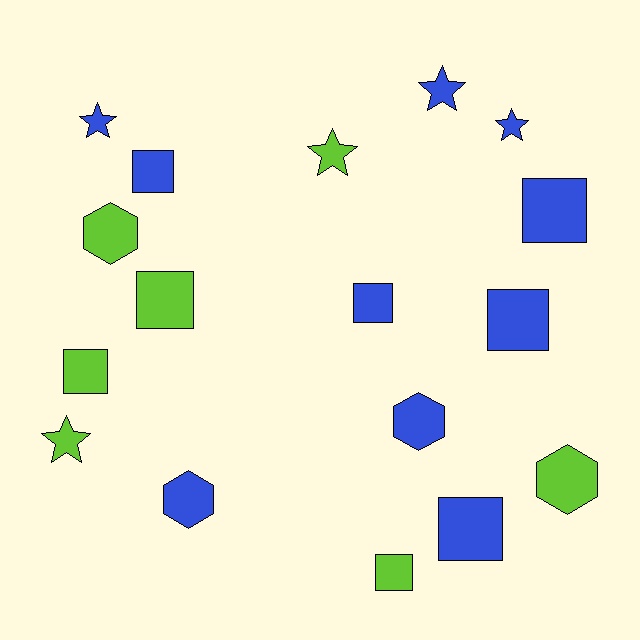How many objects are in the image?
There are 17 objects.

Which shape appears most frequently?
Square, with 8 objects.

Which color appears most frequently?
Blue, with 10 objects.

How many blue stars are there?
There are 3 blue stars.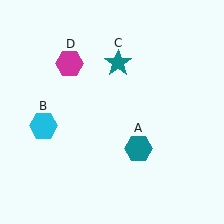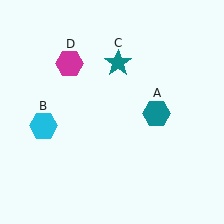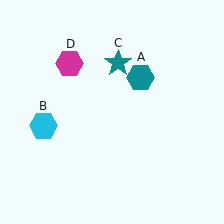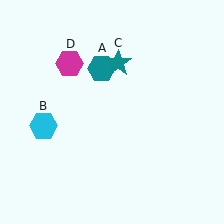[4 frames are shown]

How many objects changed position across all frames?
1 object changed position: teal hexagon (object A).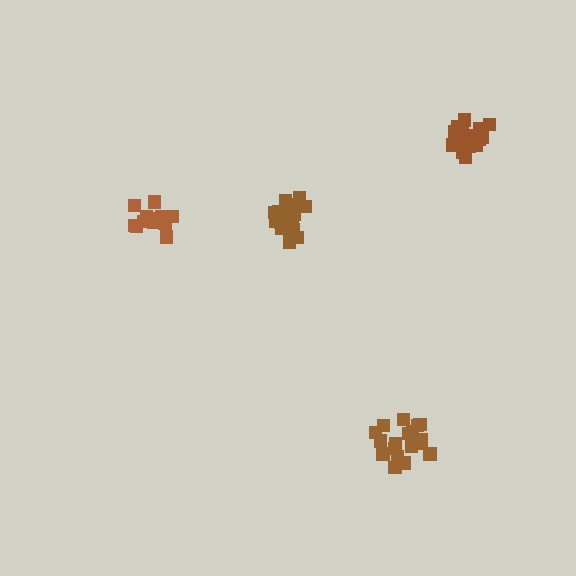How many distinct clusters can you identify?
There are 4 distinct clusters.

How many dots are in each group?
Group 1: 18 dots, Group 2: 18 dots, Group 3: 18 dots, Group 4: 14 dots (68 total).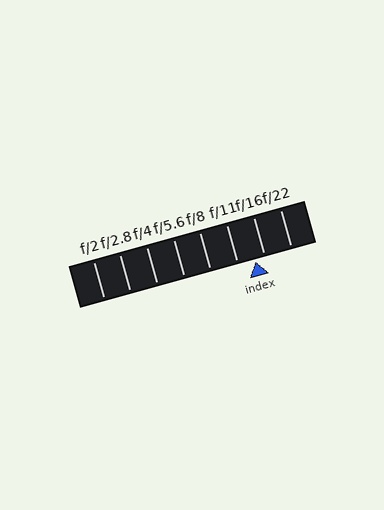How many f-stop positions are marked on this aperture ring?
There are 8 f-stop positions marked.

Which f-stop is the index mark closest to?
The index mark is closest to f/16.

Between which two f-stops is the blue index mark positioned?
The index mark is between f/11 and f/16.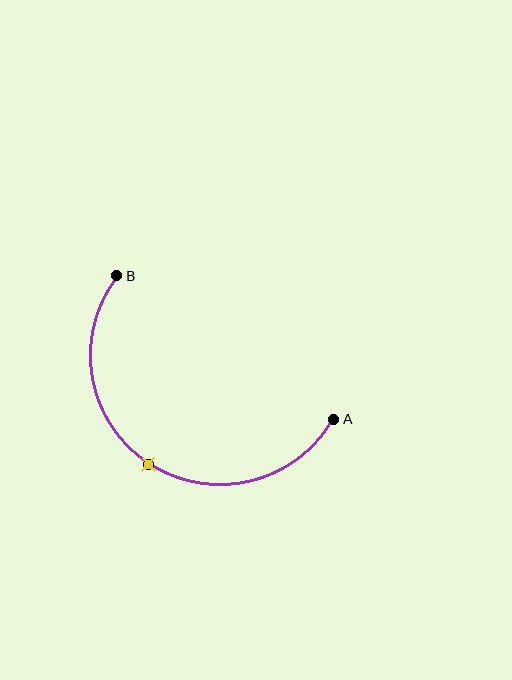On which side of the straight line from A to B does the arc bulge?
The arc bulges below the straight line connecting A and B.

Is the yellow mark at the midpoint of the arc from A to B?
Yes. The yellow mark lies on the arc at equal arc-length from both A and B — it is the arc midpoint.